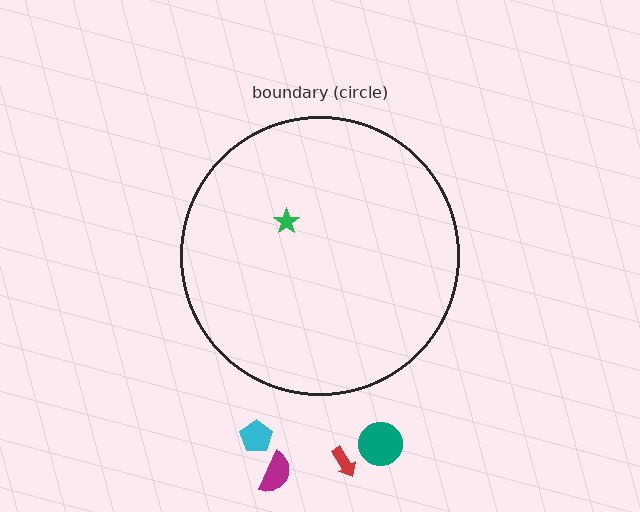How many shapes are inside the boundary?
1 inside, 4 outside.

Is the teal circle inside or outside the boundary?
Outside.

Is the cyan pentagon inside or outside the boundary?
Outside.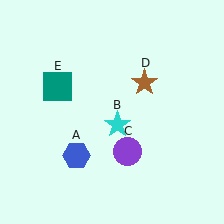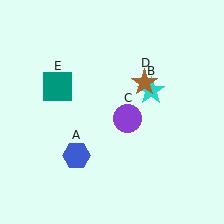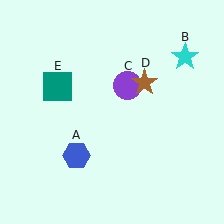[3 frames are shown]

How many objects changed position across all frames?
2 objects changed position: cyan star (object B), purple circle (object C).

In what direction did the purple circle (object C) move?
The purple circle (object C) moved up.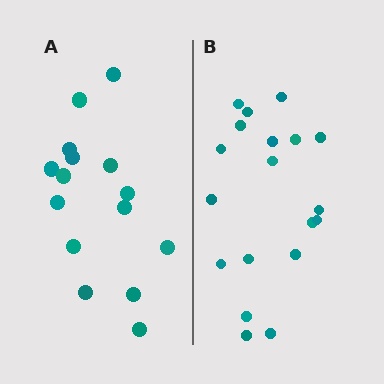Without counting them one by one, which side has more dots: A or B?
Region B (the right region) has more dots.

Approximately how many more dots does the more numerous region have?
Region B has about 4 more dots than region A.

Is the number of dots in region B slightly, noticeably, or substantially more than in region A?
Region B has noticeably more, but not dramatically so. The ratio is roughly 1.3 to 1.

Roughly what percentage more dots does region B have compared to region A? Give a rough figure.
About 25% more.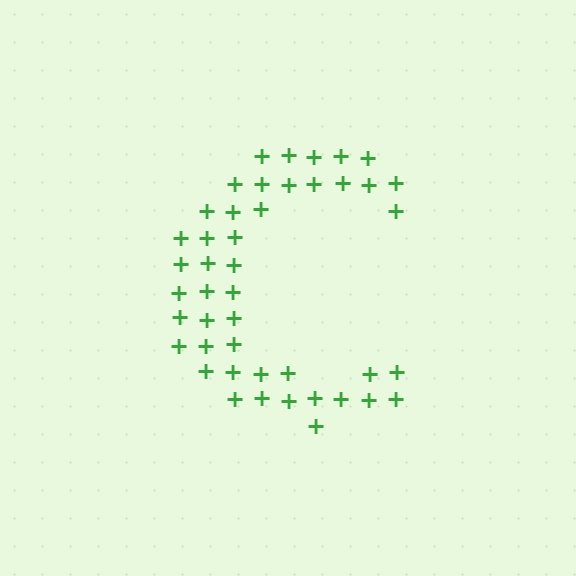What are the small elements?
The small elements are plus signs.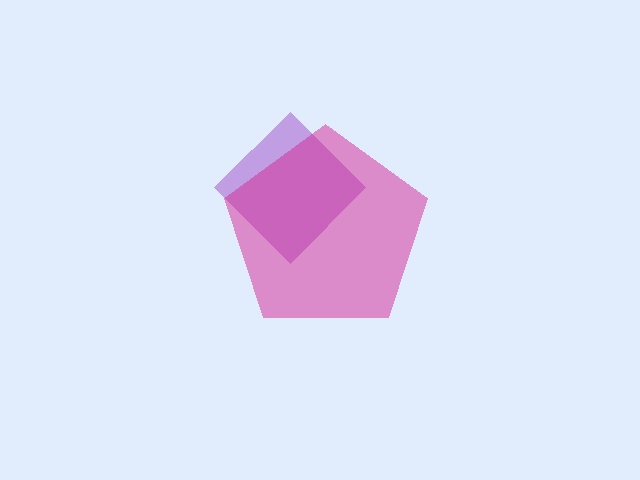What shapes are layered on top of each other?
The layered shapes are: a purple diamond, a magenta pentagon.